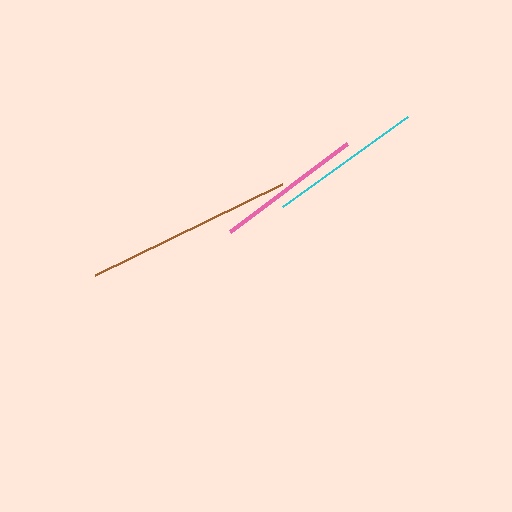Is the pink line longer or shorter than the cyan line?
The cyan line is longer than the pink line.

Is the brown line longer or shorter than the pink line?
The brown line is longer than the pink line.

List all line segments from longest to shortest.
From longest to shortest: brown, cyan, pink.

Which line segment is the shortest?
The pink line is the shortest at approximately 147 pixels.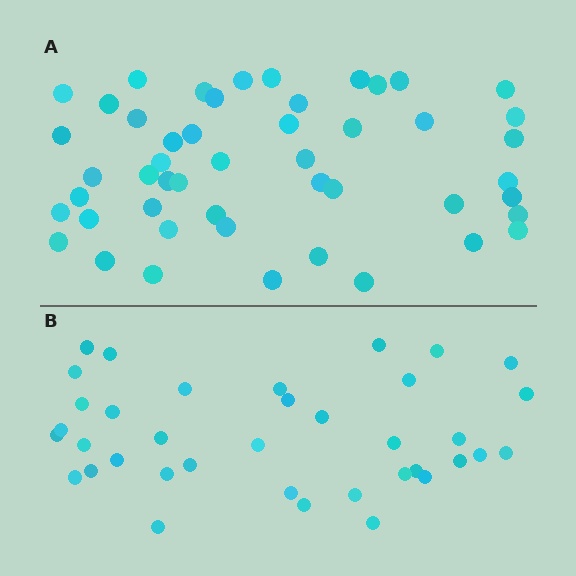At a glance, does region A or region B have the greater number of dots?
Region A (the top region) has more dots.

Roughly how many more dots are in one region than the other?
Region A has roughly 12 or so more dots than region B.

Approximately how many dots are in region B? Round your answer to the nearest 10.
About 40 dots. (The exact count is 37, which rounds to 40.)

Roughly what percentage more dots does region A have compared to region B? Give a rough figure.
About 30% more.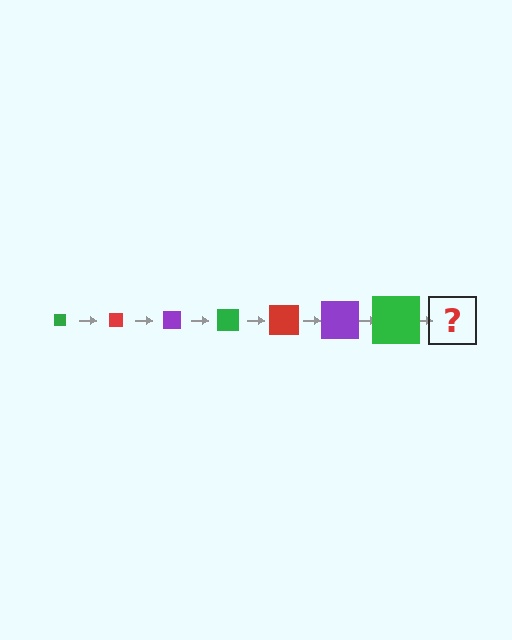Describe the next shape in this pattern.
It should be a red square, larger than the previous one.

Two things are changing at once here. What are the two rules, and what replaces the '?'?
The two rules are that the square grows larger each step and the color cycles through green, red, and purple. The '?' should be a red square, larger than the previous one.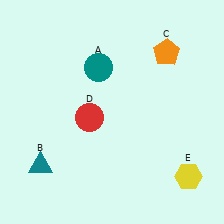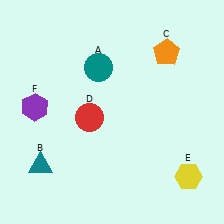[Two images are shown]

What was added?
A purple hexagon (F) was added in Image 2.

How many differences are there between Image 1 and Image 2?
There is 1 difference between the two images.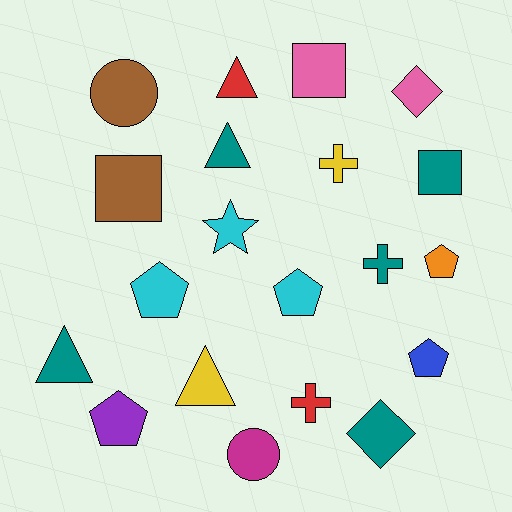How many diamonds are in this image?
There are 2 diamonds.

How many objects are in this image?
There are 20 objects.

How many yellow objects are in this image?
There are 2 yellow objects.